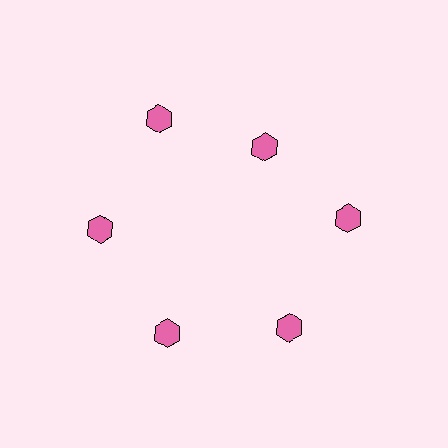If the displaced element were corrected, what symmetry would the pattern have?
It would have 6-fold rotational symmetry — the pattern would map onto itself every 60 degrees.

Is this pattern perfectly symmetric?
No. The 6 pink hexagons are arranged in a ring, but one element near the 1 o'clock position is pulled inward toward the center, breaking the 6-fold rotational symmetry.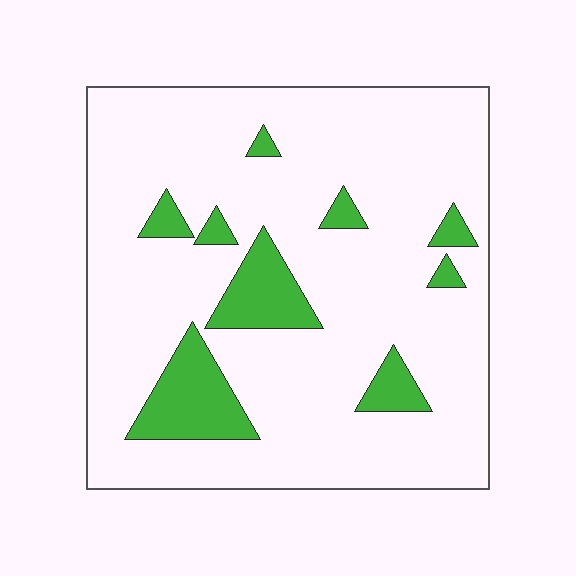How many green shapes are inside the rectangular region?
9.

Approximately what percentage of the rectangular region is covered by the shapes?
Approximately 15%.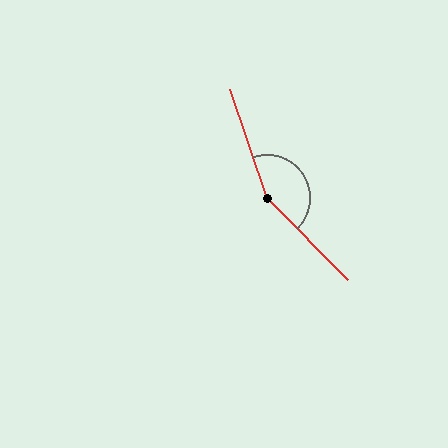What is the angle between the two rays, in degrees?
Approximately 154 degrees.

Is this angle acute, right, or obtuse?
It is obtuse.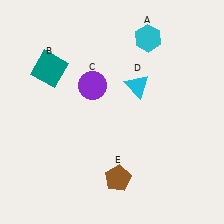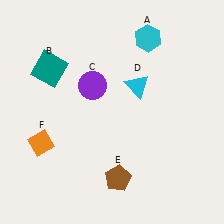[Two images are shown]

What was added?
An orange diamond (F) was added in Image 2.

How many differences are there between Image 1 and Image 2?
There is 1 difference between the two images.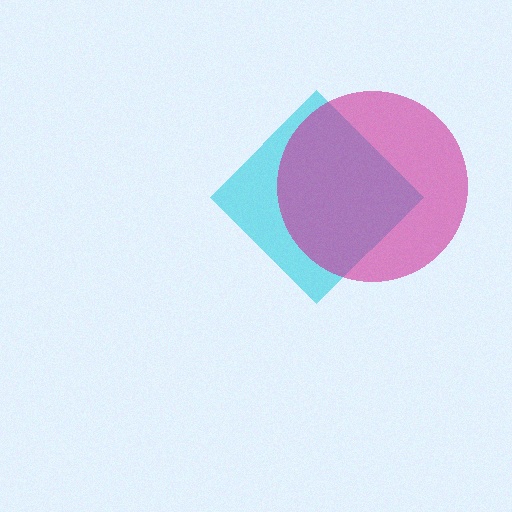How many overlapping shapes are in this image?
There are 2 overlapping shapes in the image.